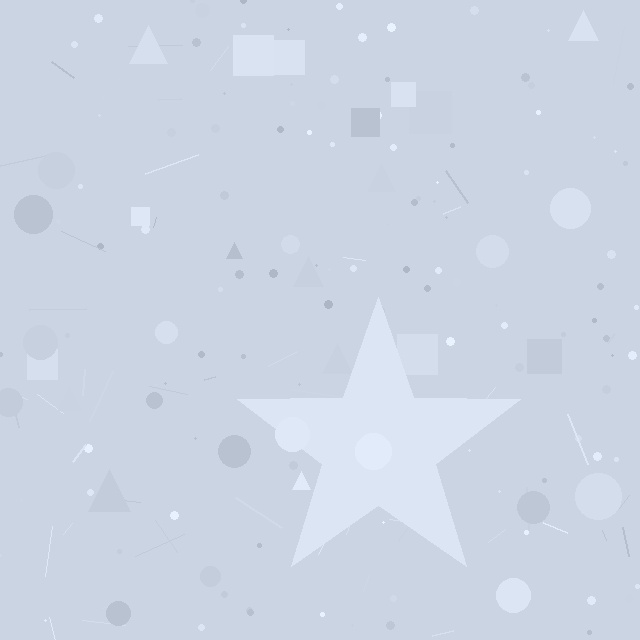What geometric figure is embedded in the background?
A star is embedded in the background.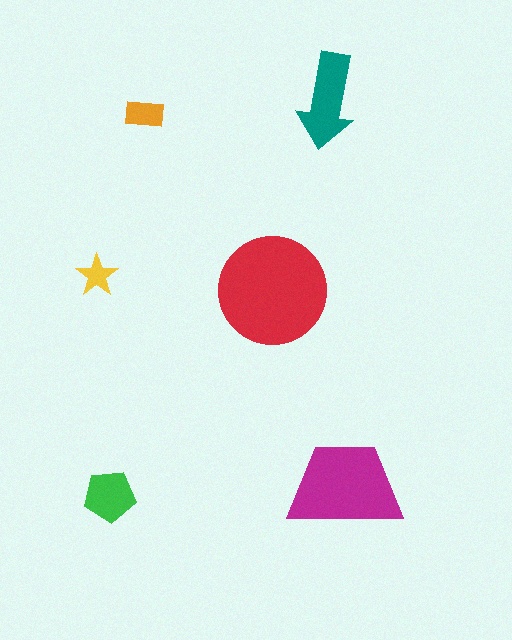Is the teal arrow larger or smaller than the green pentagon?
Larger.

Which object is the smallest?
The yellow star.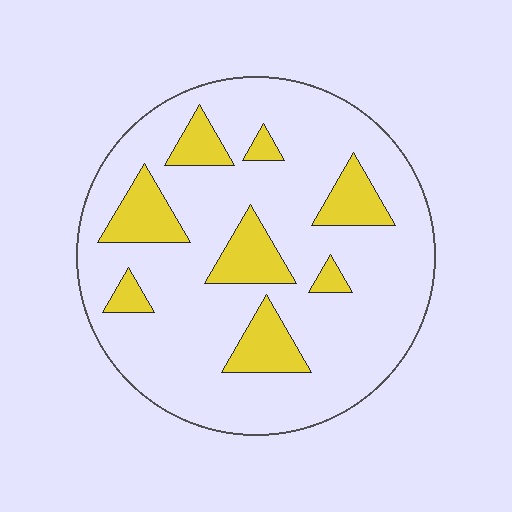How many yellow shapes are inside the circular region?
8.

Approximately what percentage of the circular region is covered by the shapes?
Approximately 20%.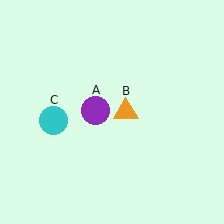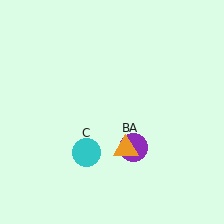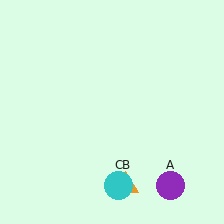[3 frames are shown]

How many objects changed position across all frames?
3 objects changed position: purple circle (object A), orange triangle (object B), cyan circle (object C).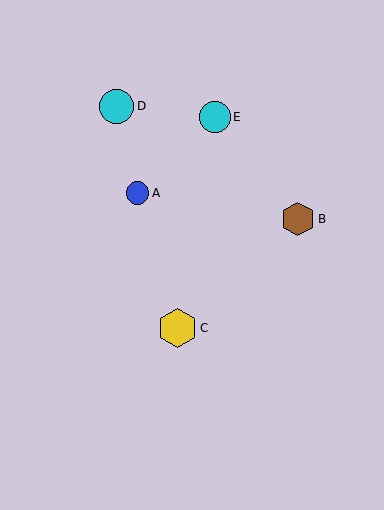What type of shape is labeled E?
Shape E is a cyan circle.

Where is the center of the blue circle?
The center of the blue circle is at (138, 193).